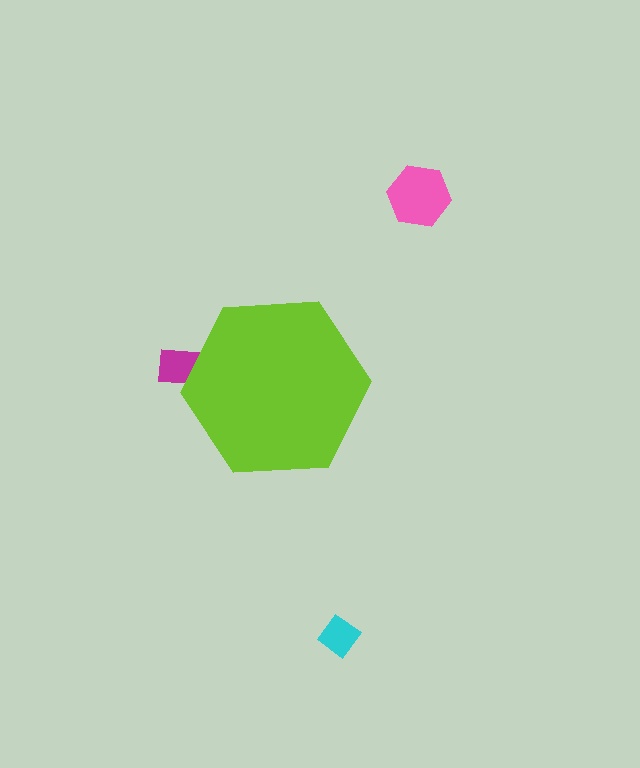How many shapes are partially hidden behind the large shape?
1 shape is partially hidden.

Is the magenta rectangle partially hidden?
Yes, the magenta rectangle is partially hidden behind the lime hexagon.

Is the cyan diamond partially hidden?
No, the cyan diamond is fully visible.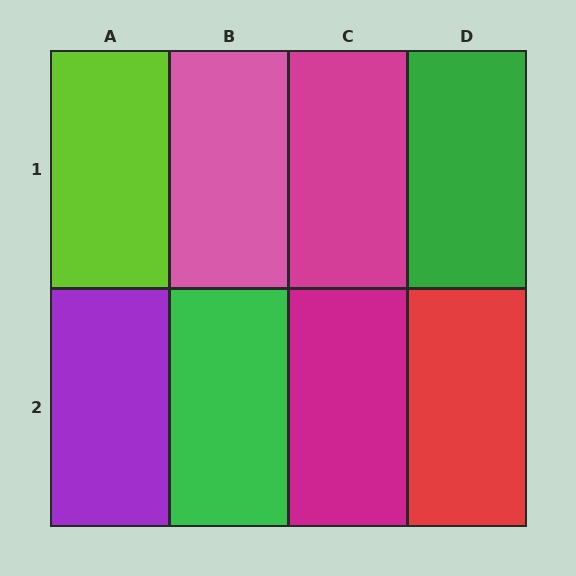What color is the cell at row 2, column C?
Magenta.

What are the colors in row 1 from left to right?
Lime, pink, magenta, green.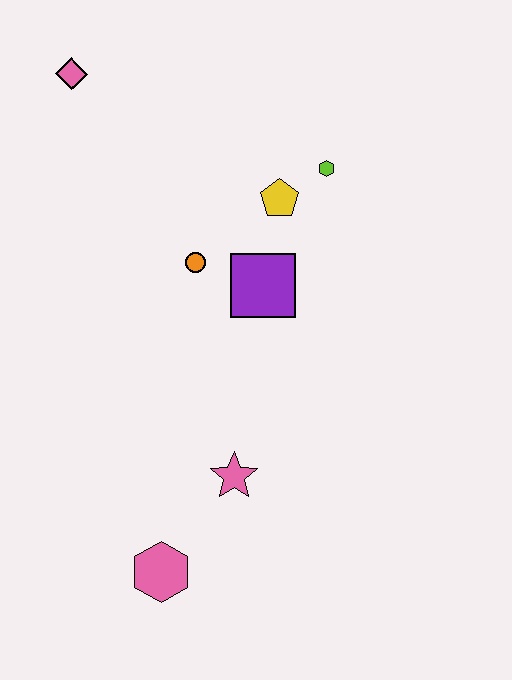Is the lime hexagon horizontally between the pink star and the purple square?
No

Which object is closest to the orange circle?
The purple square is closest to the orange circle.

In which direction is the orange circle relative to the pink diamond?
The orange circle is below the pink diamond.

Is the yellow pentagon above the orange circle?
Yes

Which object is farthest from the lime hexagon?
The pink hexagon is farthest from the lime hexagon.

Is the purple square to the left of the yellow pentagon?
Yes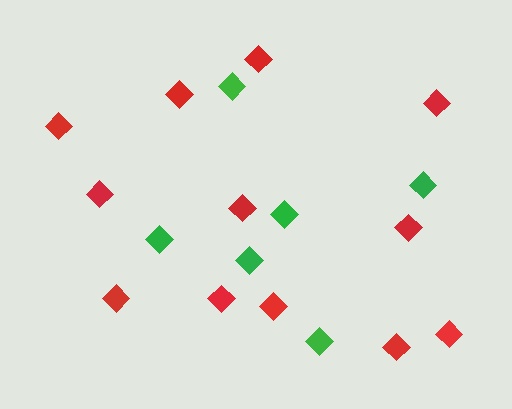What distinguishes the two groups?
There are 2 groups: one group of red diamonds (12) and one group of green diamonds (6).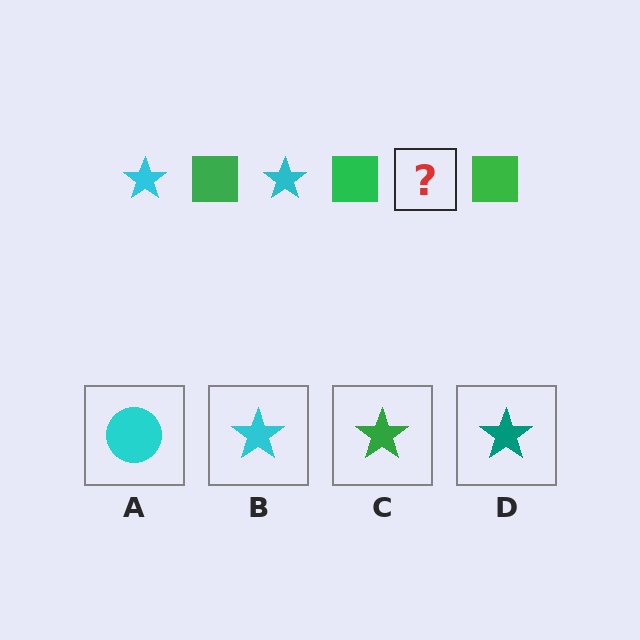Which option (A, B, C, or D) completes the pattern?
B.